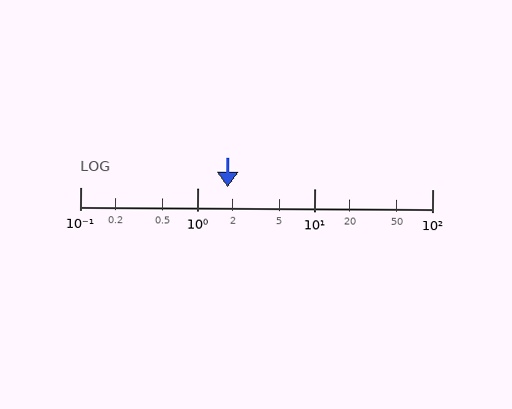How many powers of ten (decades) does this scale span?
The scale spans 3 decades, from 0.1 to 100.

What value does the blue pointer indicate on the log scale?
The pointer indicates approximately 1.8.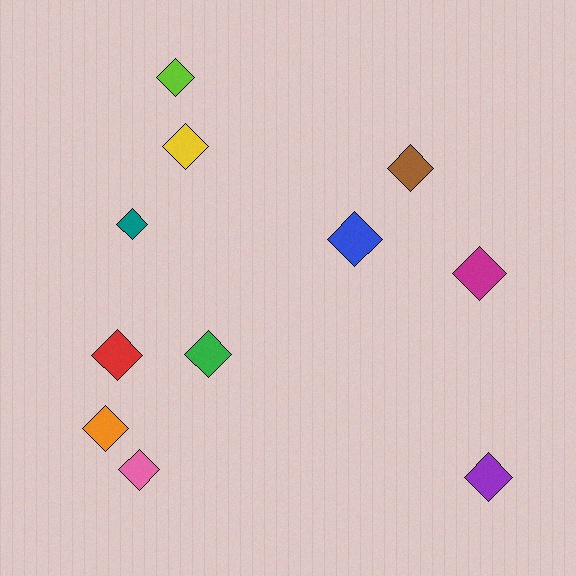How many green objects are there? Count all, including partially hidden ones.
There is 1 green object.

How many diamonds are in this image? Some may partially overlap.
There are 11 diamonds.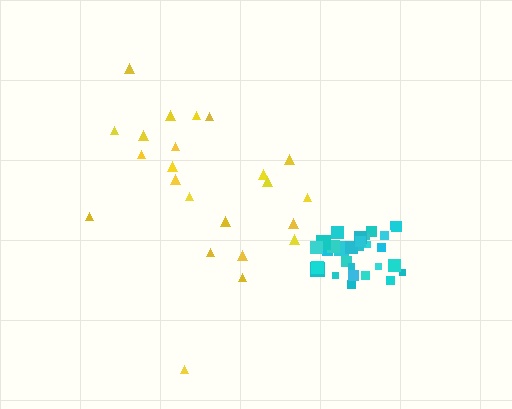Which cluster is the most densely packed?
Cyan.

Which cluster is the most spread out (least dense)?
Yellow.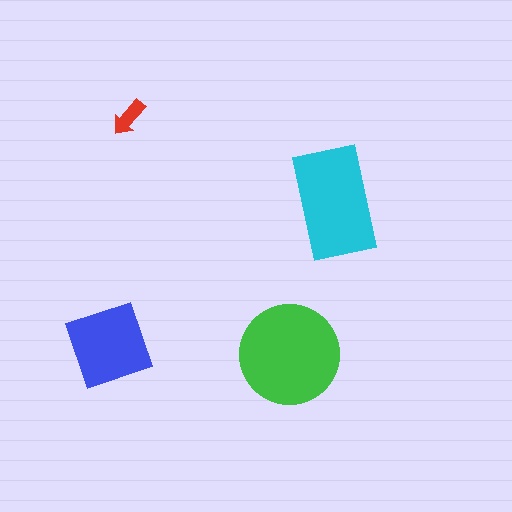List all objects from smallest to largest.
The red arrow, the blue square, the cyan rectangle, the green circle.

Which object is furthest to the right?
The cyan rectangle is rightmost.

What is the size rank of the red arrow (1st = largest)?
4th.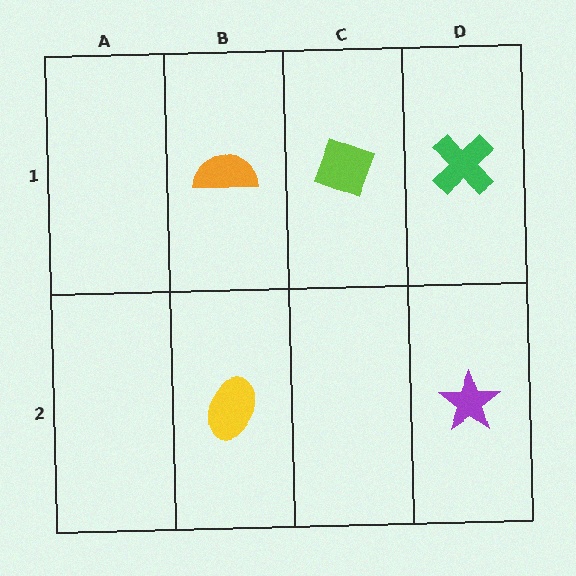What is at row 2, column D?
A purple star.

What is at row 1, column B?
An orange semicircle.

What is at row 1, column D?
A green cross.